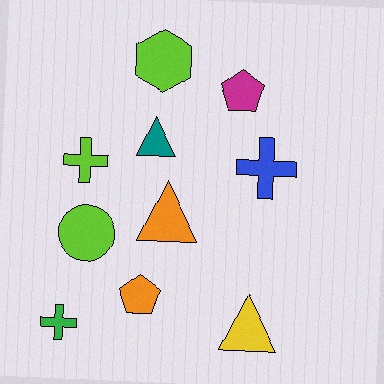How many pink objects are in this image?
There are no pink objects.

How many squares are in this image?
There are no squares.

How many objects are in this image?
There are 10 objects.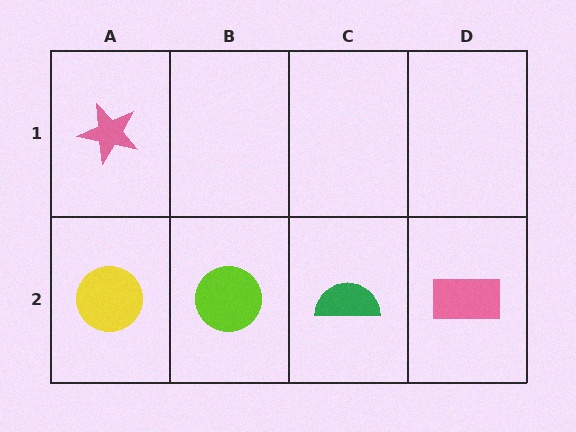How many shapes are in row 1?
1 shape.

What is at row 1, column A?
A pink star.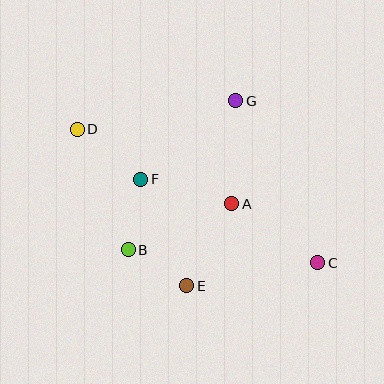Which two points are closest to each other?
Points B and E are closest to each other.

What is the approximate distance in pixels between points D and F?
The distance between D and F is approximately 81 pixels.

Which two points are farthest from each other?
Points C and D are farthest from each other.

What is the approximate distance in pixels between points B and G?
The distance between B and G is approximately 184 pixels.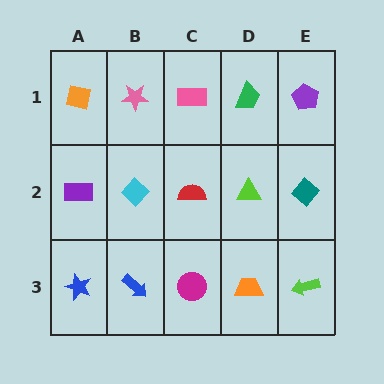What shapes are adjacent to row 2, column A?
An orange square (row 1, column A), a blue star (row 3, column A), a cyan diamond (row 2, column B).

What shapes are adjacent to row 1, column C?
A red semicircle (row 2, column C), a pink star (row 1, column B), a green trapezoid (row 1, column D).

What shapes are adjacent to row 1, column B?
A cyan diamond (row 2, column B), an orange square (row 1, column A), a pink rectangle (row 1, column C).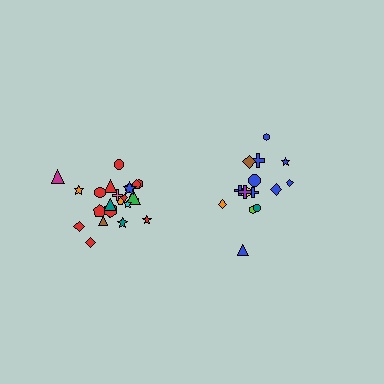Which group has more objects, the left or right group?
The left group.